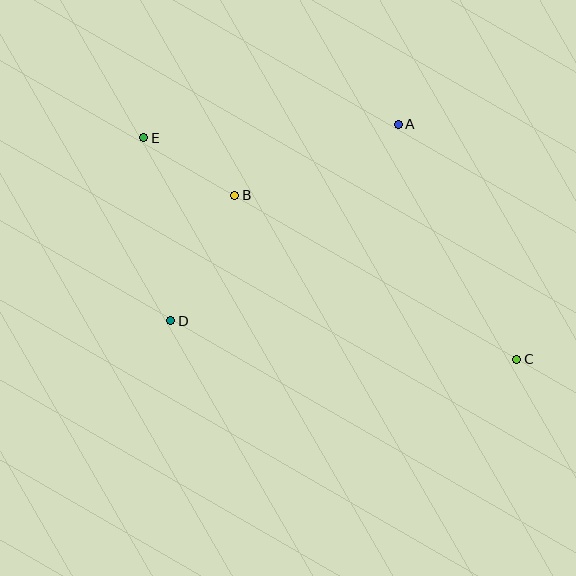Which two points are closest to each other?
Points B and E are closest to each other.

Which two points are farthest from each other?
Points C and E are farthest from each other.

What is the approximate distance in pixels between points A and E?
The distance between A and E is approximately 255 pixels.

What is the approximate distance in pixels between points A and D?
The distance between A and D is approximately 301 pixels.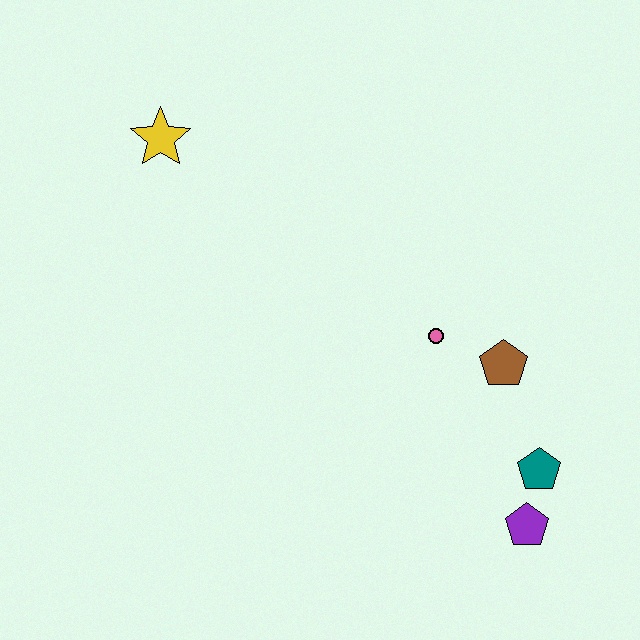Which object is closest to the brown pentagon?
The pink circle is closest to the brown pentagon.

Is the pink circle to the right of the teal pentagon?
No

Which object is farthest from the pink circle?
The yellow star is farthest from the pink circle.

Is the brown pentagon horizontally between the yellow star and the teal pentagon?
Yes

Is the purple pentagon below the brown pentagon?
Yes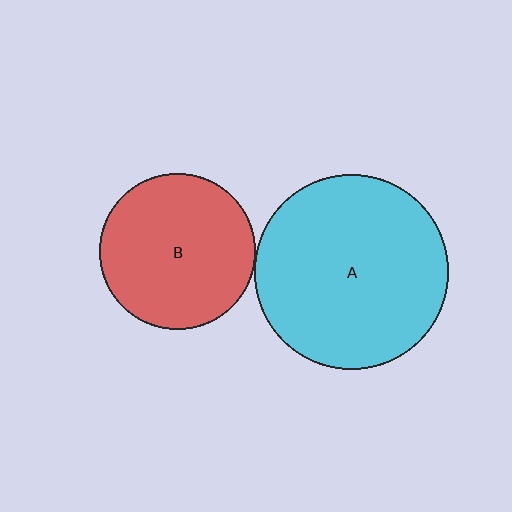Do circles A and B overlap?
Yes.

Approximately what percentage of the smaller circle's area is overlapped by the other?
Approximately 5%.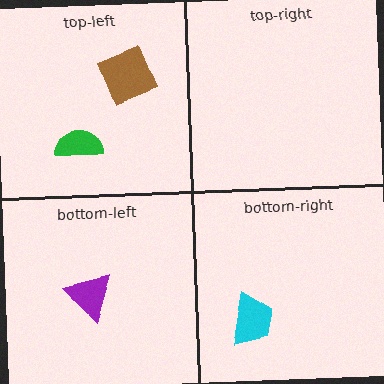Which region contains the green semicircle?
The top-left region.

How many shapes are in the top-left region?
2.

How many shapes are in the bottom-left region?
1.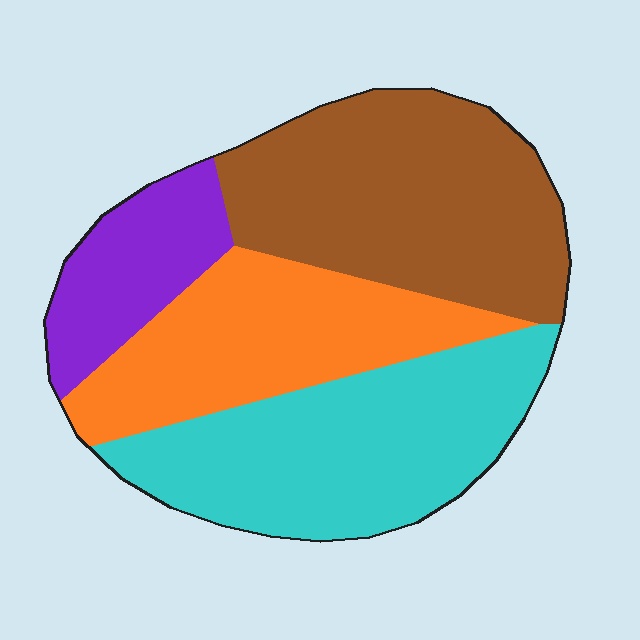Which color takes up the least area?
Purple, at roughly 15%.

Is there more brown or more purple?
Brown.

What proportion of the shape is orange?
Orange covers about 25% of the shape.